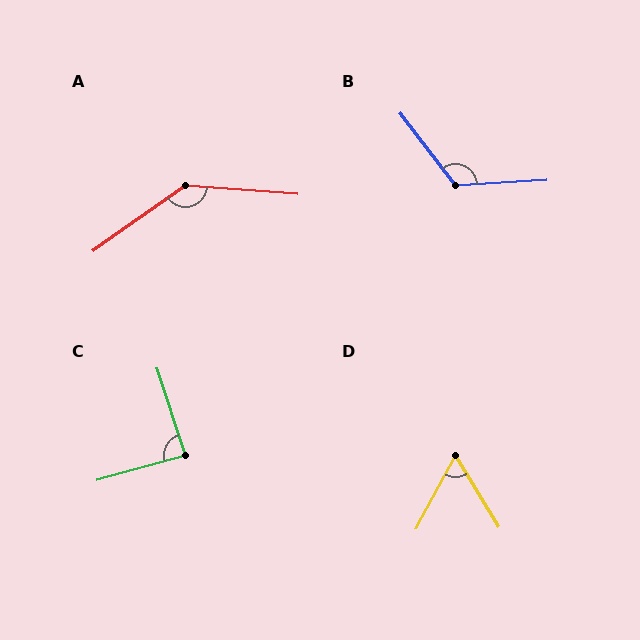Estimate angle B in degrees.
Approximately 124 degrees.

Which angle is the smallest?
D, at approximately 59 degrees.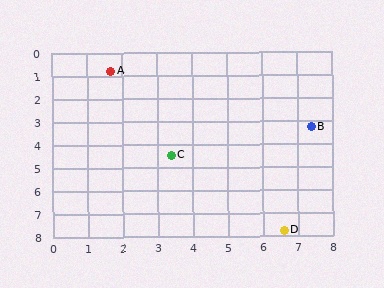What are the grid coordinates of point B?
Point B is at approximately (7.4, 3.3).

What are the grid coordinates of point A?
Point A is at approximately (1.7, 0.8).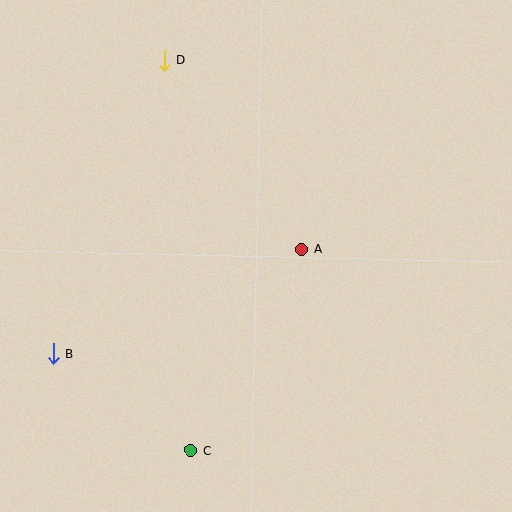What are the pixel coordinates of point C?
Point C is at (191, 451).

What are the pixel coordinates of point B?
Point B is at (53, 353).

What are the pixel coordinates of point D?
Point D is at (165, 60).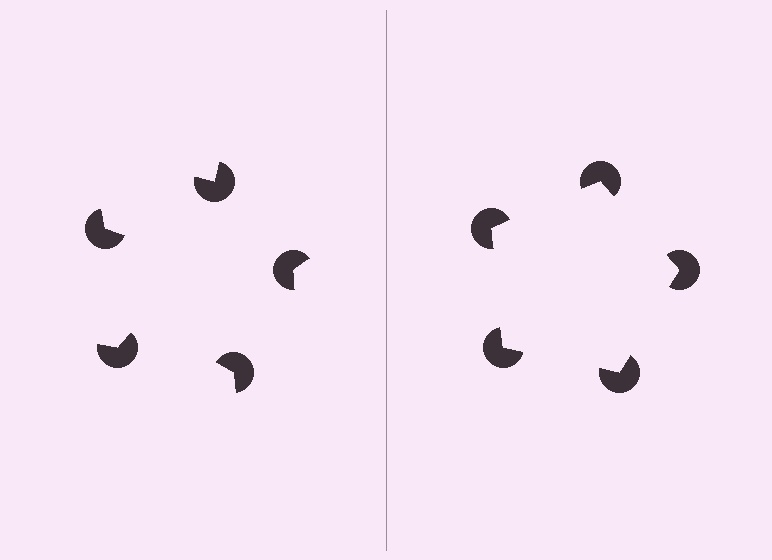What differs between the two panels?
The pac-man discs are positioned identically on both sides; only the wedge orientations differ. On the right they align to a pentagon; on the left they are misaligned.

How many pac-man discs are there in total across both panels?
10 — 5 on each side.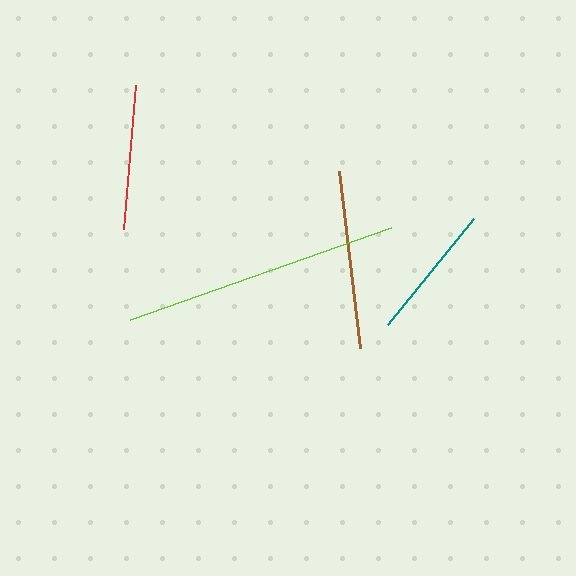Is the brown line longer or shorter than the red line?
The brown line is longer than the red line.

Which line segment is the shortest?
The teal line is the shortest at approximately 136 pixels.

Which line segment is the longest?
The lime line is the longest at approximately 277 pixels.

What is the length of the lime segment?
The lime segment is approximately 277 pixels long.